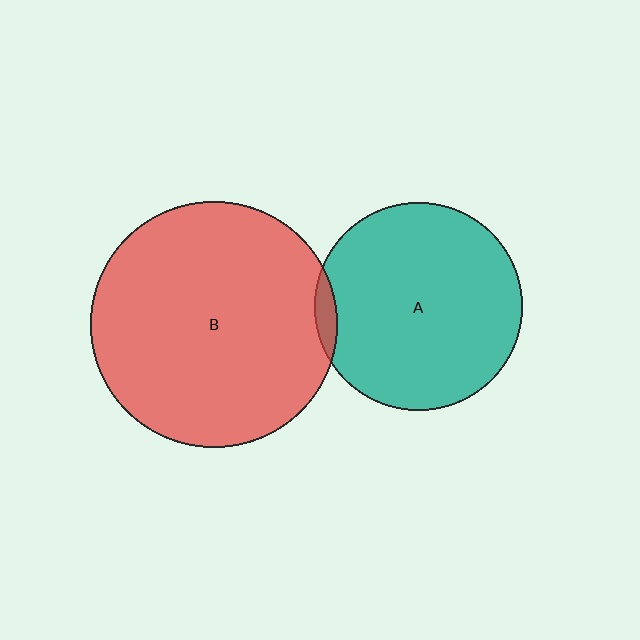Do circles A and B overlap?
Yes.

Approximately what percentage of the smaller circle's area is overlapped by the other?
Approximately 5%.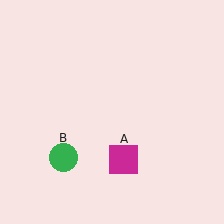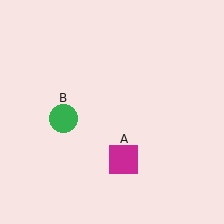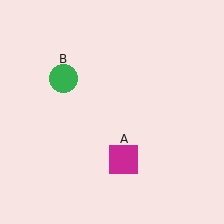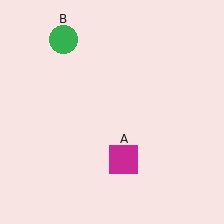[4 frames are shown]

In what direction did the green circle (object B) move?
The green circle (object B) moved up.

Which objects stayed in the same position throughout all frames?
Magenta square (object A) remained stationary.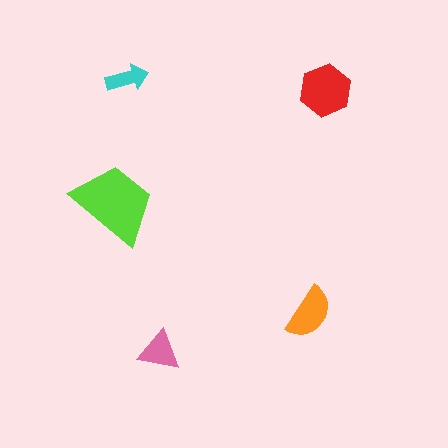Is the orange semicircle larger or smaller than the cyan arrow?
Larger.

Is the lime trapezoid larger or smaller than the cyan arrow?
Larger.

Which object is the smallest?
The cyan arrow.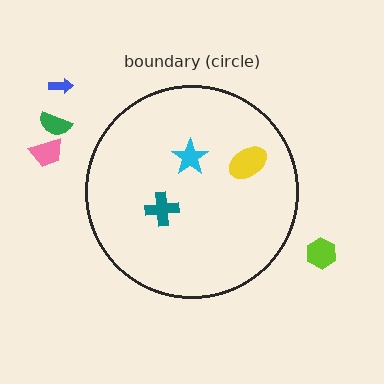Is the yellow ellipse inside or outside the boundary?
Inside.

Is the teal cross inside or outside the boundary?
Inside.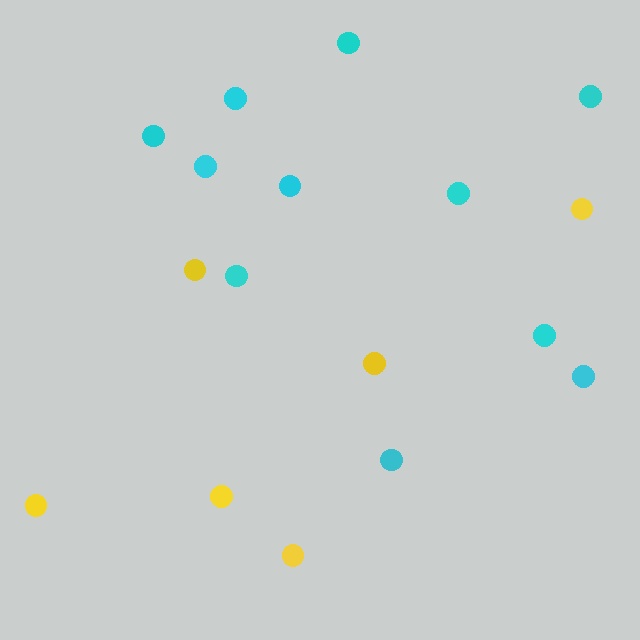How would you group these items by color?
There are 2 groups: one group of cyan circles (11) and one group of yellow circles (6).